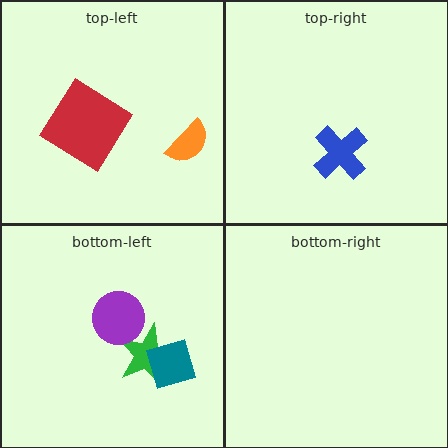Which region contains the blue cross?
The top-right region.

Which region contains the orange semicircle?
The top-left region.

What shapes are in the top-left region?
The orange semicircle, the red diamond.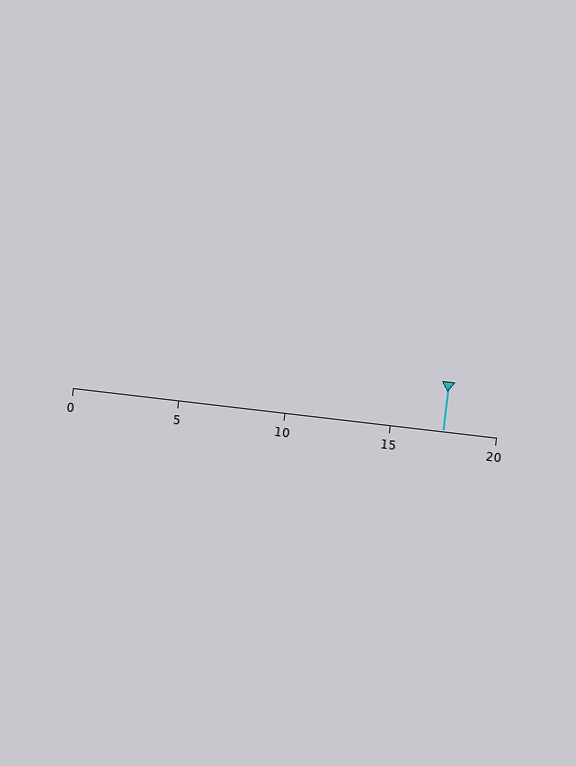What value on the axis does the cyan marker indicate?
The marker indicates approximately 17.5.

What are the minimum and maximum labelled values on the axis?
The axis runs from 0 to 20.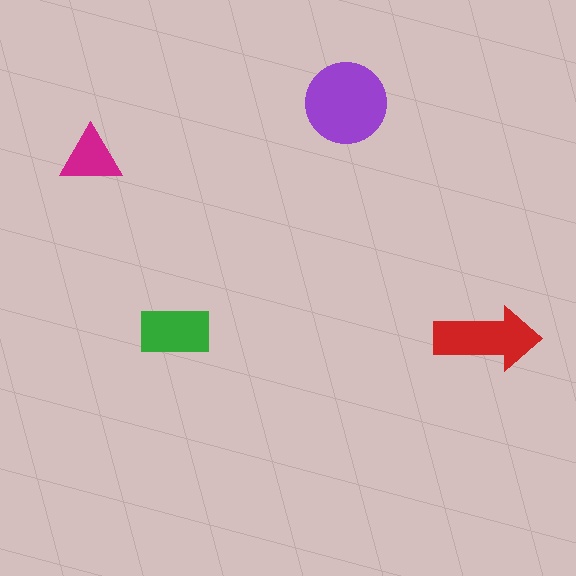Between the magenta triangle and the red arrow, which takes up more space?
The red arrow.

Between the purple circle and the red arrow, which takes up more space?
The purple circle.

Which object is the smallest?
The magenta triangle.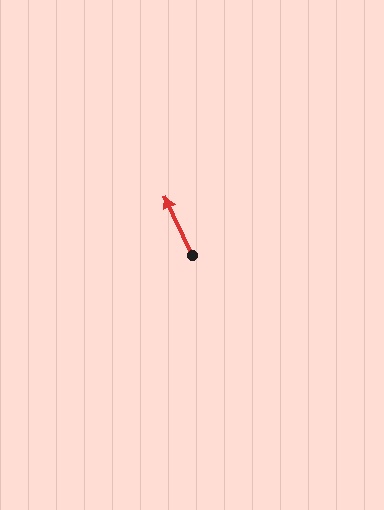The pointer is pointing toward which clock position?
Roughly 11 o'clock.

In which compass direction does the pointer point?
Northwest.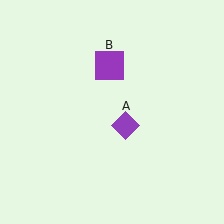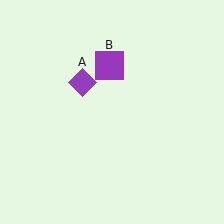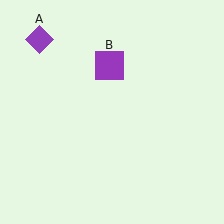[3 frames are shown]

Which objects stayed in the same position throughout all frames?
Purple square (object B) remained stationary.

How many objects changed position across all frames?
1 object changed position: purple diamond (object A).